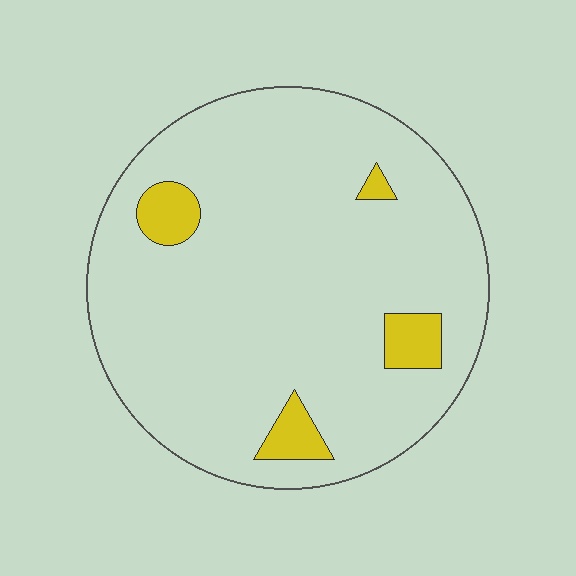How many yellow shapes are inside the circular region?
4.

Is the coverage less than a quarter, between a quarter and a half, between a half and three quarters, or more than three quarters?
Less than a quarter.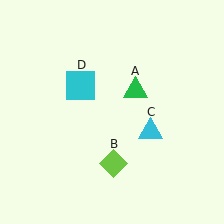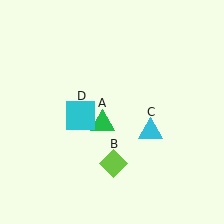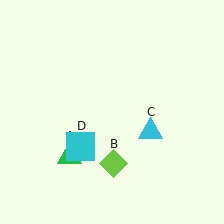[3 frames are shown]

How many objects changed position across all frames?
2 objects changed position: green triangle (object A), cyan square (object D).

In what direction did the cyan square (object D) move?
The cyan square (object D) moved down.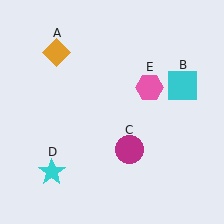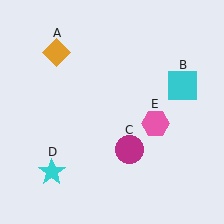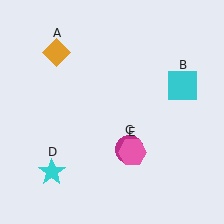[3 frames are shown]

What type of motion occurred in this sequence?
The pink hexagon (object E) rotated clockwise around the center of the scene.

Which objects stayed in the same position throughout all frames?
Orange diamond (object A) and cyan square (object B) and magenta circle (object C) and cyan star (object D) remained stationary.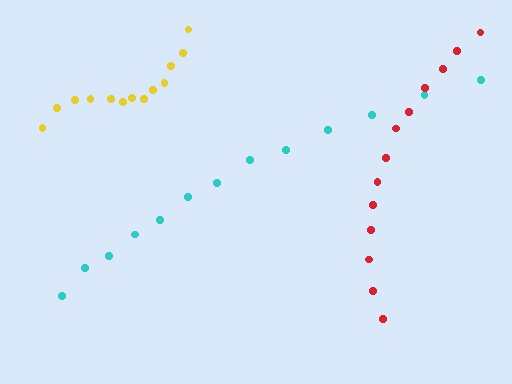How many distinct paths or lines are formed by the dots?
There are 3 distinct paths.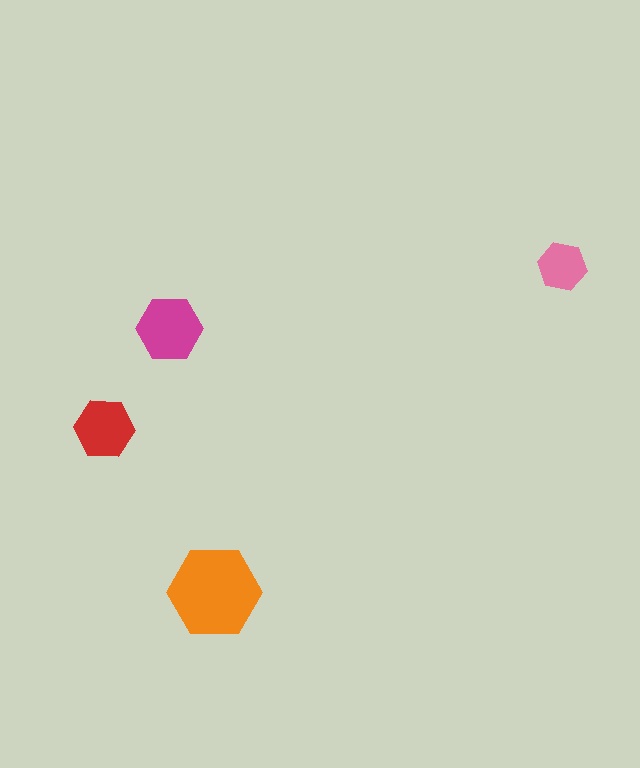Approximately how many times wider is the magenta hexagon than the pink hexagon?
About 1.5 times wider.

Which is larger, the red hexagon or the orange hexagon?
The orange one.